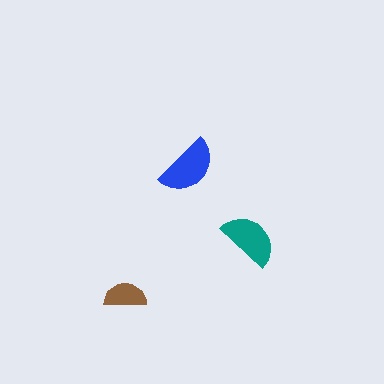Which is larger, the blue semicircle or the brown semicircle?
The blue one.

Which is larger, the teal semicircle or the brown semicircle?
The teal one.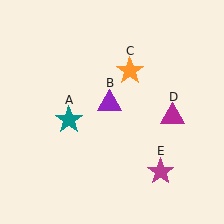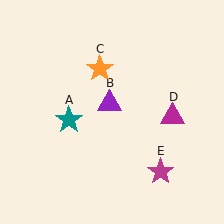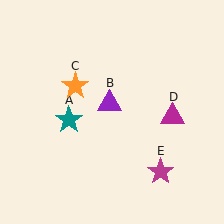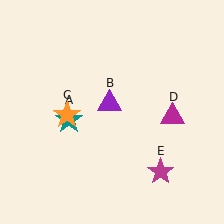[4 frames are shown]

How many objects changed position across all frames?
1 object changed position: orange star (object C).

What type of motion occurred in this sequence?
The orange star (object C) rotated counterclockwise around the center of the scene.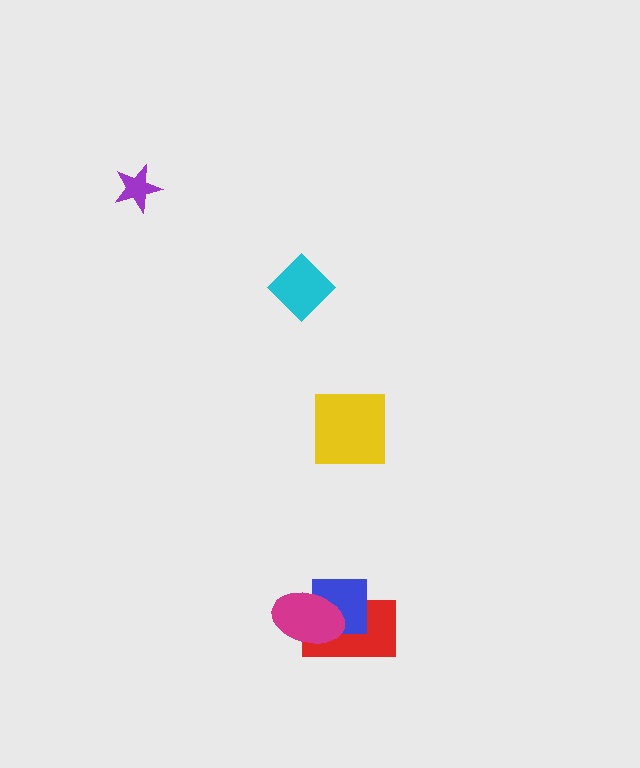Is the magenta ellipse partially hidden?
No, no other shape covers it.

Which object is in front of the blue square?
The magenta ellipse is in front of the blue square.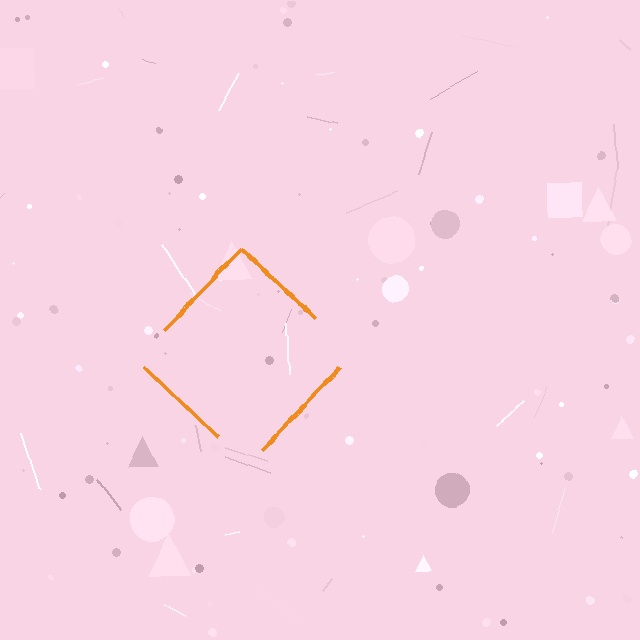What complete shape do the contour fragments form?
The contour fragments form a diamond.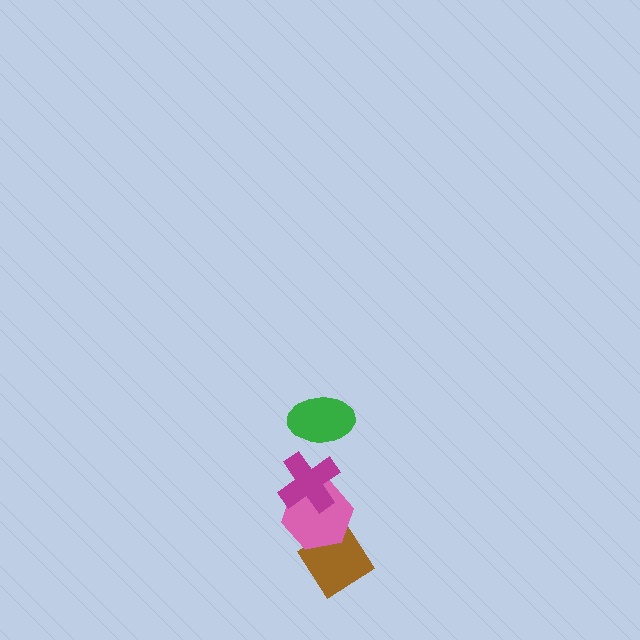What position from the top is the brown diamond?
The brown diamond is 4th from the top.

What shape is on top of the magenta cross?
The green ellipse is on top of the magenta cross.